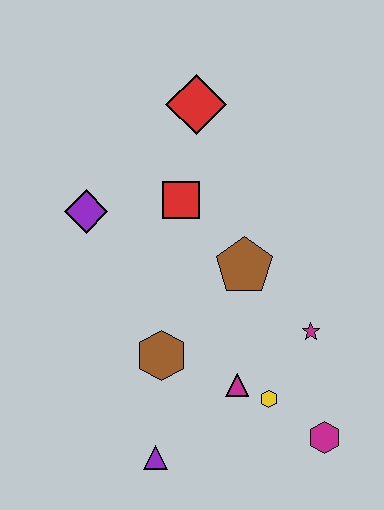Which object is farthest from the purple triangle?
The red diamond is farthest from the purple triangle.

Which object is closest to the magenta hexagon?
The yellow hexagon is closest to the magenta hexagon.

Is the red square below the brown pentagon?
No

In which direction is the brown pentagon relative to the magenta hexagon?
The brown pentagon is above the magenta hexagon.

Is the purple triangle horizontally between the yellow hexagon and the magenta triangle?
No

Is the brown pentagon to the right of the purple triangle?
Yes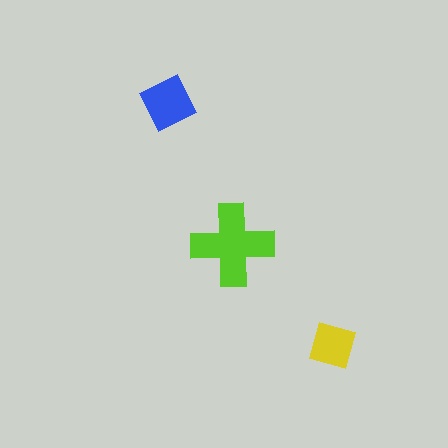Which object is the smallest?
The yellow square.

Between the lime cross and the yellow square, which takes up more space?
The lime cross.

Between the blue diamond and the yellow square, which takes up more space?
The blue diamond.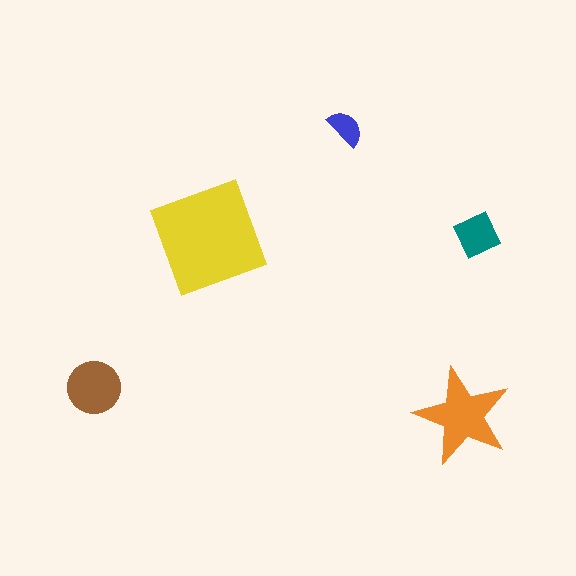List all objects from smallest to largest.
The blue semicircle, the teal square, the brown circle, the orange star, the yellow diamond.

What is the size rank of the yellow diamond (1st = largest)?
1st.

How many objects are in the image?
There are 5 objects in the image.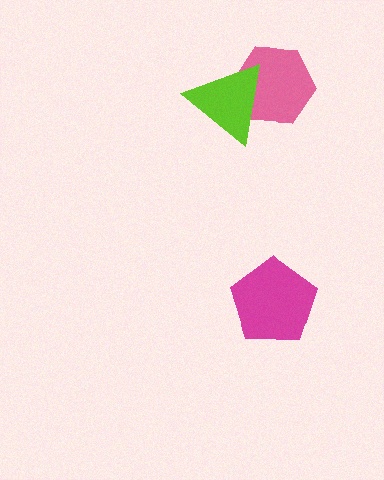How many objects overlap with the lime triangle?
1 object overlaps with the lime triangle.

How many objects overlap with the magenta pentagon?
0 objects overlap with the magenta pentagon.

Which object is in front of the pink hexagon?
The lime triangle is in front of the pink hexagon.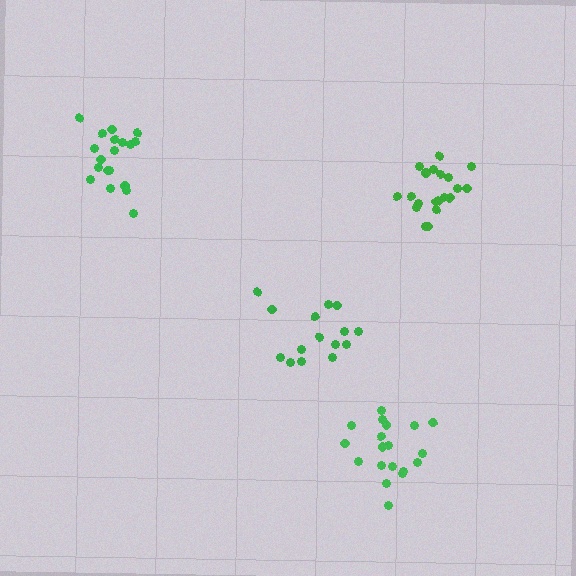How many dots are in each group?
Group 1: 15 dots, Group 2: 19 dots, Group 3: 20 dots, Group 4: 19 dots (73 total).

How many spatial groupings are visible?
There are 4 spatial groupings.